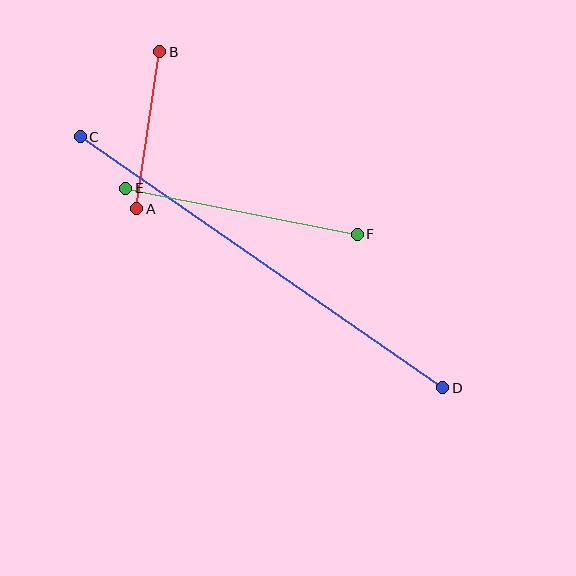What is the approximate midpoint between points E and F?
The midpoint is at approximately (241, 211) pixels.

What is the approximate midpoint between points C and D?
The midpoint is at approximately (262, 262) pixels.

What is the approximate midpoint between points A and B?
The midpoint is at approximately (148, 130) pixels.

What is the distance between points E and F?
The distance is approximately 236 pixels.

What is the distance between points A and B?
The distance is approximately 159 pixels.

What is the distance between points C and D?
The distance is approximately 441 pixels.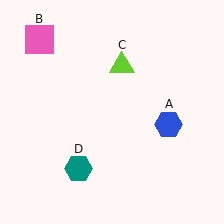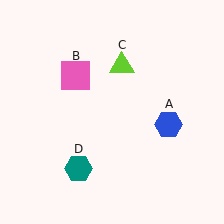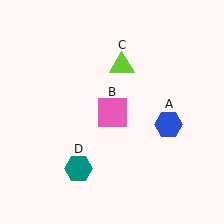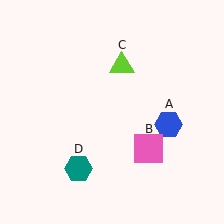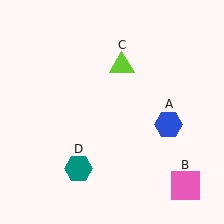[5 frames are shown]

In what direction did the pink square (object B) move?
The pink square (object B) moved down and to the right.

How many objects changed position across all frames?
1 object changed position: pink square (object B).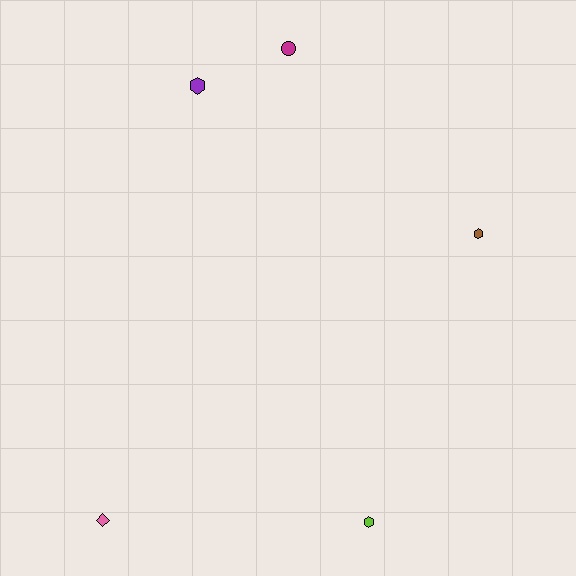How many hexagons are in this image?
There are 3 hexagons.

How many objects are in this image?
There are 5 objects.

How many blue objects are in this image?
There are no blue objects.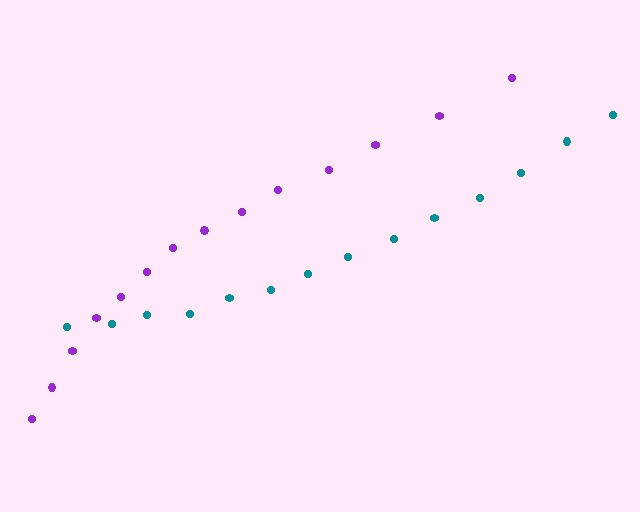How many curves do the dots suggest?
There are 2 distinct paths.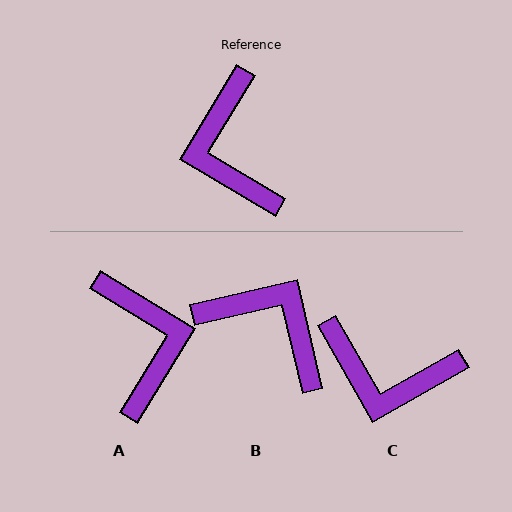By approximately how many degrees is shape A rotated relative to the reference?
Approximately 180 degrees counter-clockwise.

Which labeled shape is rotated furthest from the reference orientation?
A, about 180 degrees away.